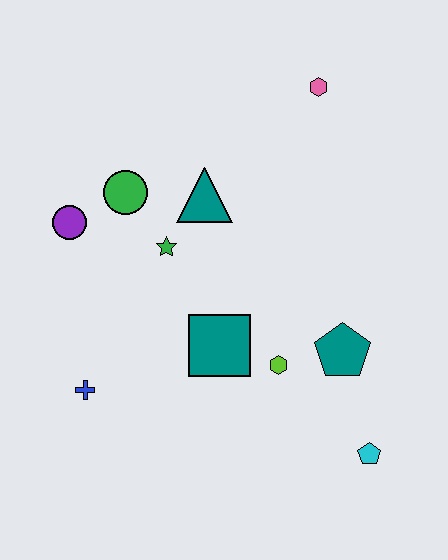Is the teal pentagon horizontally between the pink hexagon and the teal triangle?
No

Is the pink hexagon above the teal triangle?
Yes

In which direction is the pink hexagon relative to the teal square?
The pink hexagon is above the teal square.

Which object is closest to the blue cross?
The teal square is closest to the blue cross.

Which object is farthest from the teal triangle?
The cyan pentagon is farthest from the teal triangle.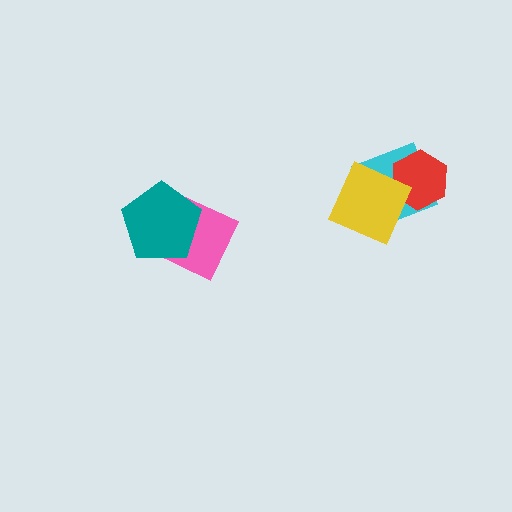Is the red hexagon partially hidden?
Yes, it is partially covered by another shape.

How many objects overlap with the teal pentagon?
1 object overlaps with the teal pentagon.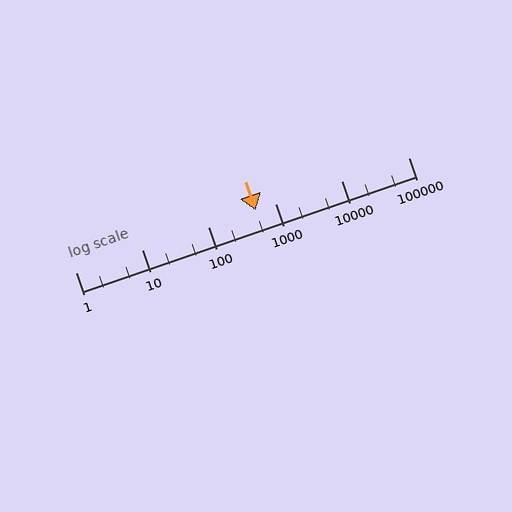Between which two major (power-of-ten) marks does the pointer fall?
The pointer is between 100 and 1000.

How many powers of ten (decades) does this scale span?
The scale spans 5 decades, from 1 to 100000.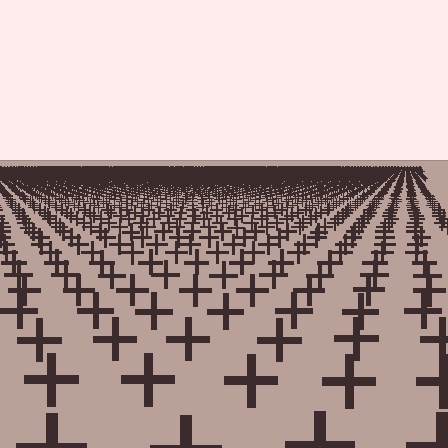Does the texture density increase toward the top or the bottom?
Density increases toward the top.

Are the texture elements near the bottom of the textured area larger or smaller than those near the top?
Larger. Near the bottom, elements are closer to the viewer and appear at a bigger on-screen size.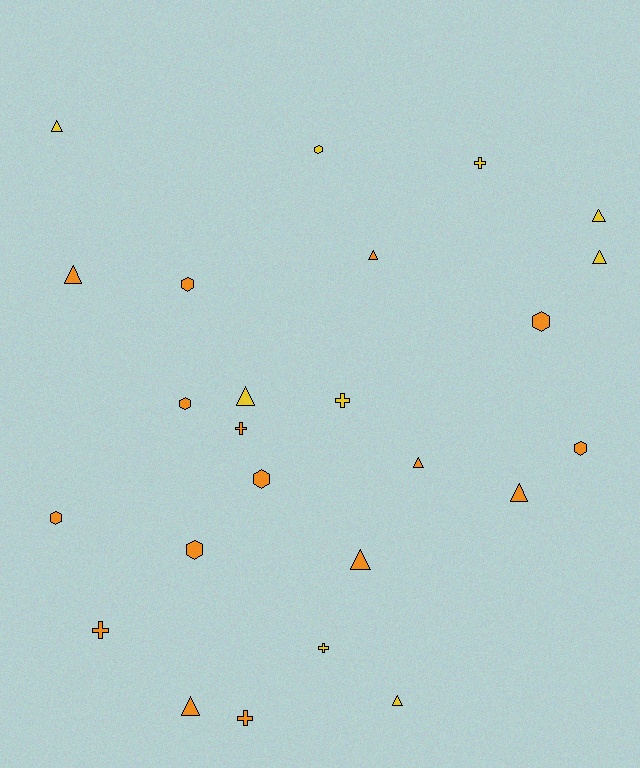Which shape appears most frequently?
Triangle, with 11 objects.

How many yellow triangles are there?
There are 5 yellow triangles.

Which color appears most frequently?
Orange, with 16 objects.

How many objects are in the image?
There are 25 objects.